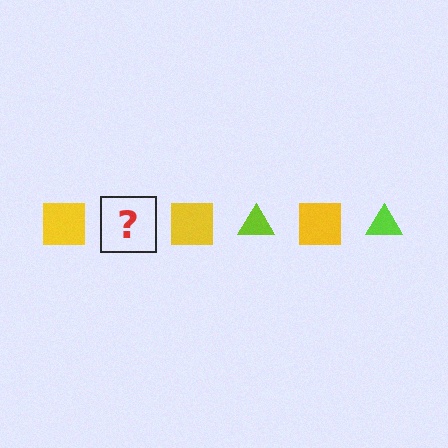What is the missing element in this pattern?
The missing element is a lime triangle.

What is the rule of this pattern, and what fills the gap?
The rule is that the pattern alternates between yellow square and lime triangle. The gap should be filled with a lime triangle.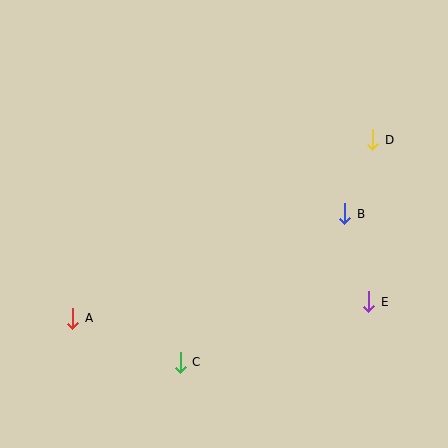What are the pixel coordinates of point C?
Point C is at (180, 362).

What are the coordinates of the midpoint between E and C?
The midpoint between E and C is at (275, 332).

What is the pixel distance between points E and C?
The distance between E and C is 198 pixels.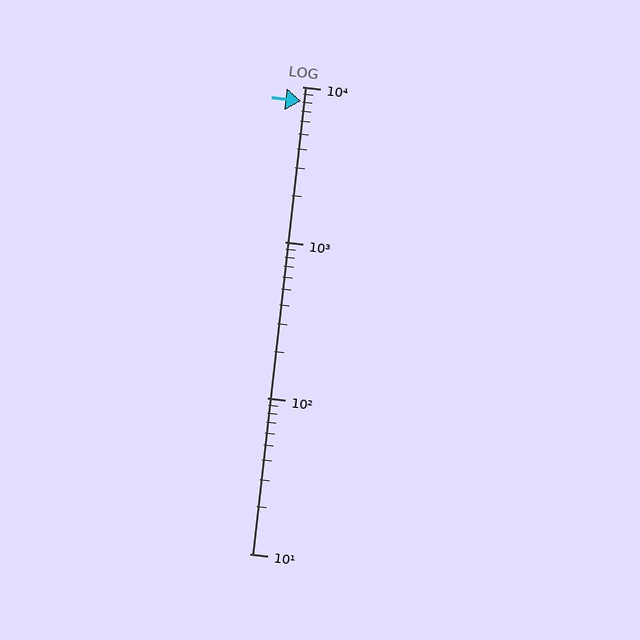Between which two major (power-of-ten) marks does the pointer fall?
The pointer is between 1000 and 10000.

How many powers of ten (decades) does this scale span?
The scale spans 3 decades, from 10 to 10000.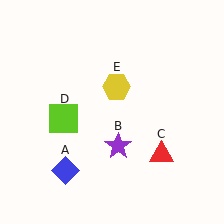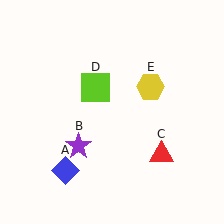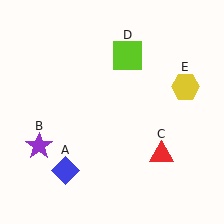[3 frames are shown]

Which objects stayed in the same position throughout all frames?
Blue diamond (object A) and red triangle (object C) remained stationary.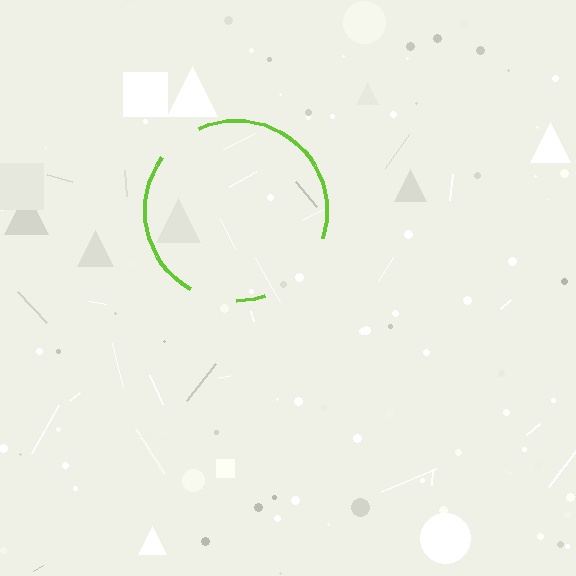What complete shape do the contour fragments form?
The contour fragments form a circle.